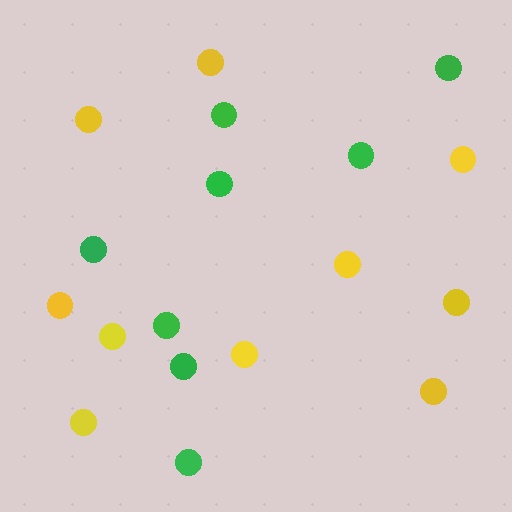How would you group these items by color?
There are 2 groups: one group of yellow circles (10) and one group of green circles (8).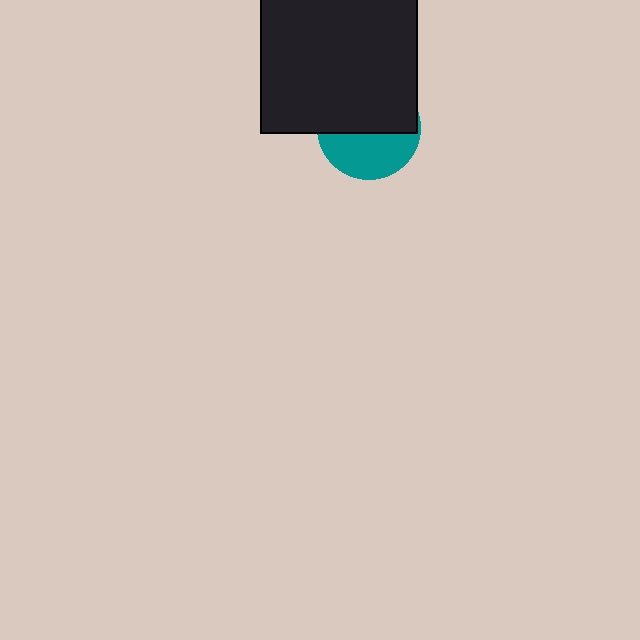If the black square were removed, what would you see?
You would see the complete teal circle.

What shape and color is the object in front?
The object in front is a black square.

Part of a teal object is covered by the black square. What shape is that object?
It is a circle.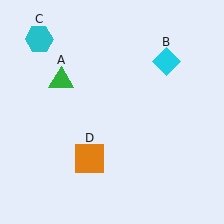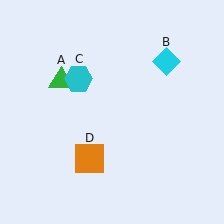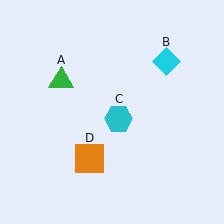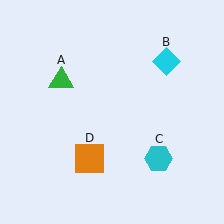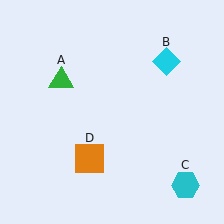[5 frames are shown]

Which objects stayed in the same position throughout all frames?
Green triangle (object A) and cyan diamond (object B) and orange square (object D) remained stationary.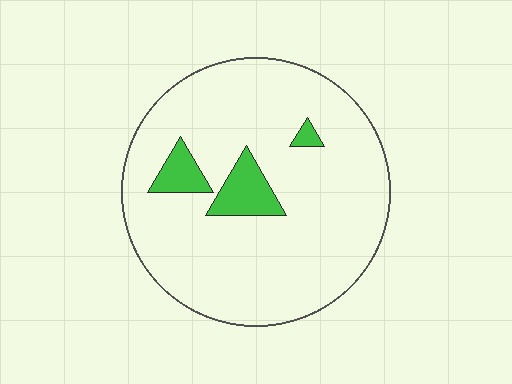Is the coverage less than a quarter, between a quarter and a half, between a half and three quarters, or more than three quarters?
Less than a quarter.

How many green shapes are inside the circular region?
3.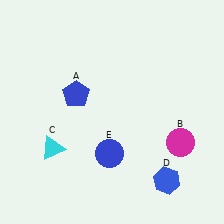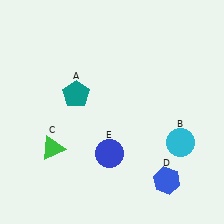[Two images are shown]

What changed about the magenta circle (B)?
In Image 1, B is magenta. In Image 2, it changed to cyan.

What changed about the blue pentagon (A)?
In Image 1, A is blue. In Image 2, it changed to teal.